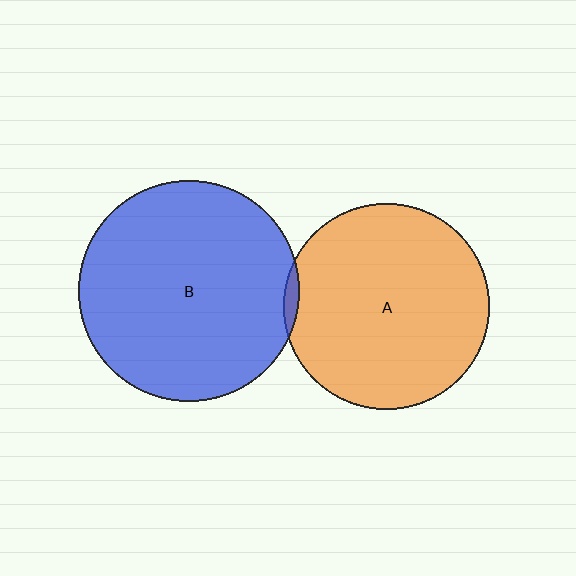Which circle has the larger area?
Circle B (blue).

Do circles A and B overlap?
Yes.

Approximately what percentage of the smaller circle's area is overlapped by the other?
Approximately 5%.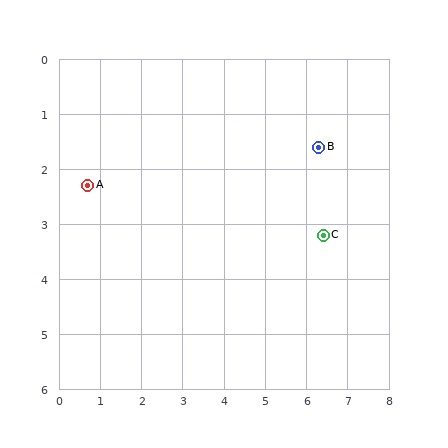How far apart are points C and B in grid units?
Points C and B are about 1.6 grid units apart.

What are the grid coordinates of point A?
Point A is at approximately (0.7, 2.3).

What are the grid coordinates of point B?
Point B is at approximately (6.3, 1.6).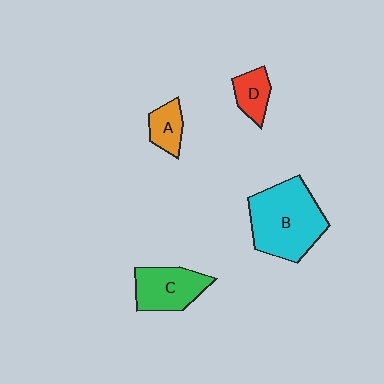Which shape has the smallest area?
Shape A (orange).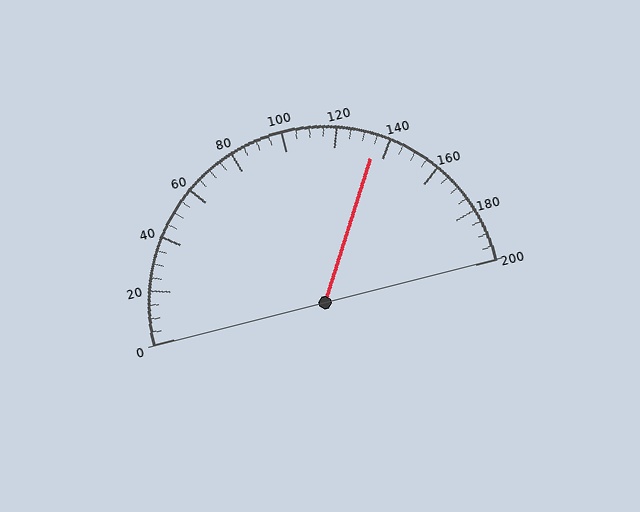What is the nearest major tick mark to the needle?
The nearest major tick mark is 140.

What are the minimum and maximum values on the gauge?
The gauge ranges from 0 to 200.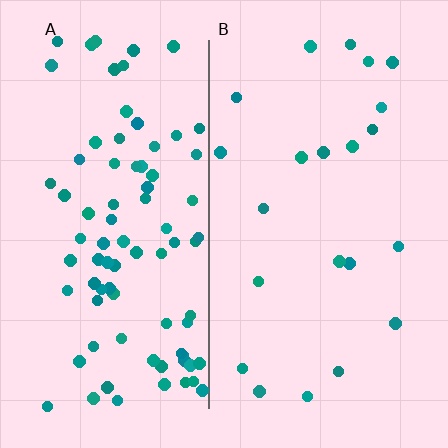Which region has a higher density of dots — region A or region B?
A (the left).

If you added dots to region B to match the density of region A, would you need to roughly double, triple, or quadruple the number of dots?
Approximately quadruple.